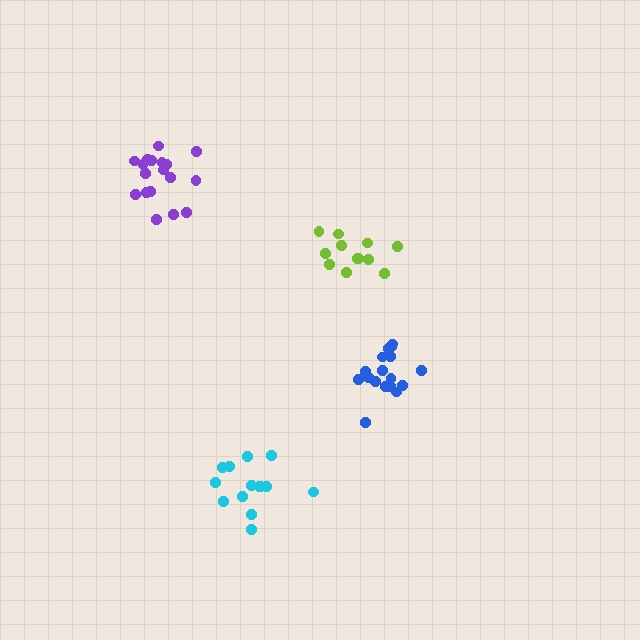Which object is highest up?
The purple cluster is topmost.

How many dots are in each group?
Group 1: 14 dots, Group 2: 12 dots, Group 3: 18 dots, Group 4: 17 dots (61 total).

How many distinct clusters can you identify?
There are 4 distinct clusters.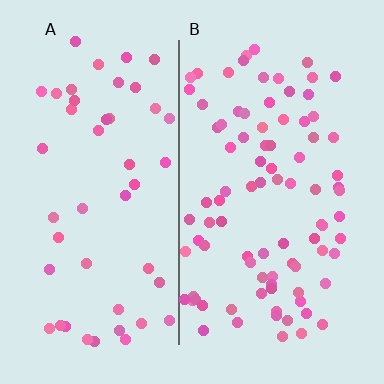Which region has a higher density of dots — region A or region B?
B (the right).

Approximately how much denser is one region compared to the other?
Approximately 1.9× — region B over region A.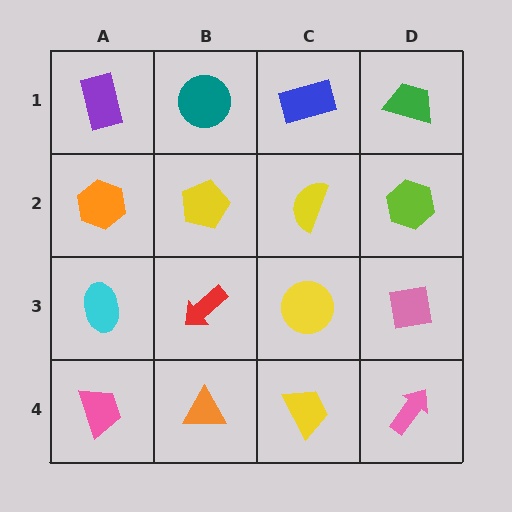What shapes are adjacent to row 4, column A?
A cyan ellipse (row 3, column A), an orange triangle (row 4, column B).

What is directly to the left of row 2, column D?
A yellow semicircle.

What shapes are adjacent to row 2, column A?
A purple rectangle (row 1, column A), a cyan ellipse (row 3, column A), a yellow pentagon (row 2, column B).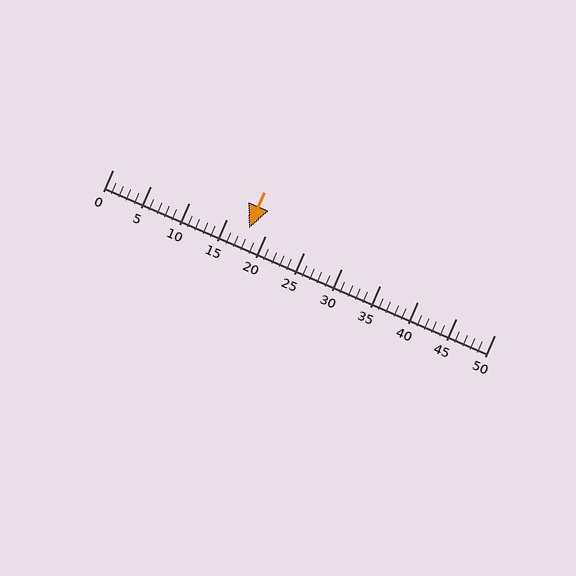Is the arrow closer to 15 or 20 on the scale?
The arrow is closer to 20.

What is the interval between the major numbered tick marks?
The major tick marks are spaced 5 units apart.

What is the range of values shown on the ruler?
The ruler shows values from 0 to 50.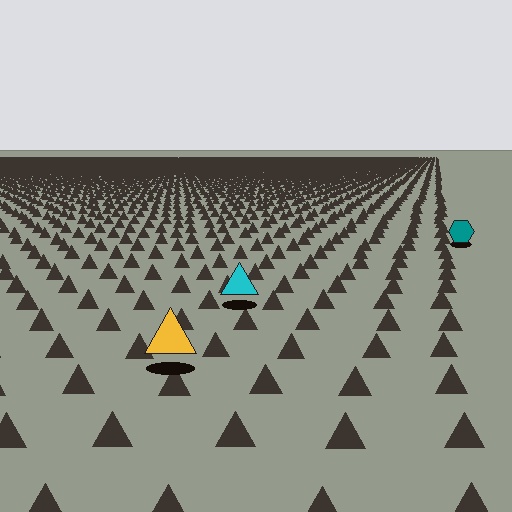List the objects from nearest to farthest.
From nearest to farthest: the yellow triangle, the cyan triangle, the teal hexagon.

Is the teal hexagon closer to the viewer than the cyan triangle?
No. The cyan triangle is closer — you can tell from the texture gradient: the ground texture is coarser near it.